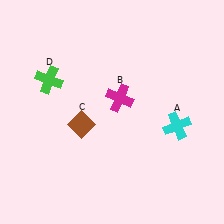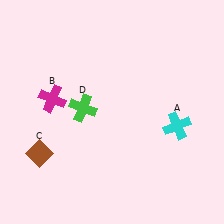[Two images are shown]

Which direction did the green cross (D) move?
The green cross (D) moved right.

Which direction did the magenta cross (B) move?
The magenta cross (B) moved left.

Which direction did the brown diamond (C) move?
The brown diamond (C) moved left.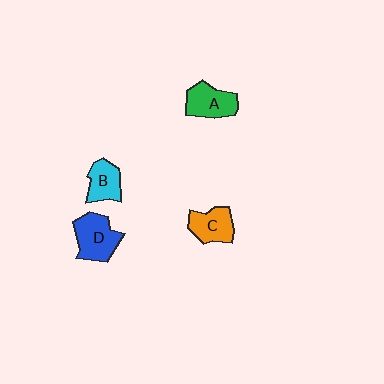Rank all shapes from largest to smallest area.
From largest to smallest: D (blue), A (green), C (orange), B (cyan).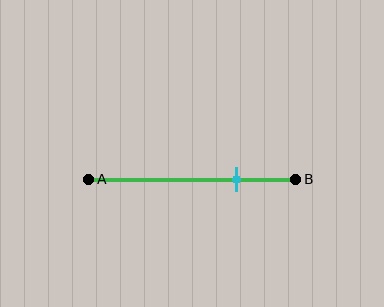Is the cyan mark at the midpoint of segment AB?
No, the mark is at about 70% from A, not at the 50% midpoint.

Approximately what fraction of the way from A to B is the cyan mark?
The cyan mark is approximately 70% of the way from A to B.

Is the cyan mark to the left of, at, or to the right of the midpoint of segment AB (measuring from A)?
The cyan mark is to the right of the midpoint of segment AB.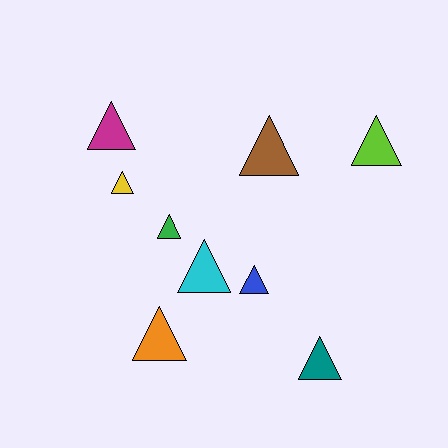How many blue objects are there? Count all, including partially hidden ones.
There is 1 blue object.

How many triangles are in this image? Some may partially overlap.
There are 9 triangles.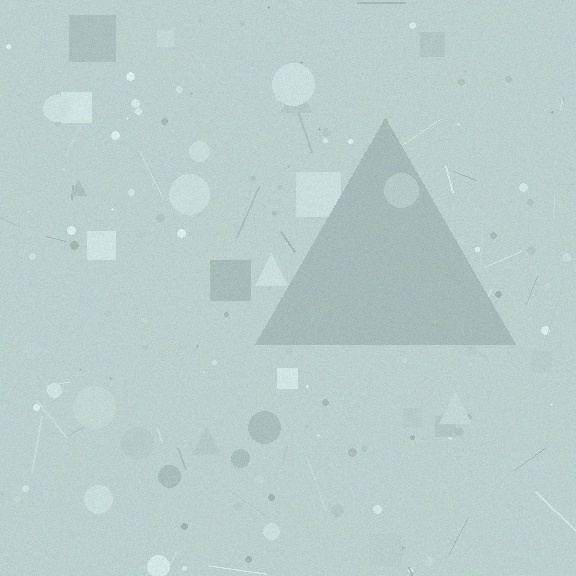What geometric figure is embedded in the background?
A triangle is embedded in the background.